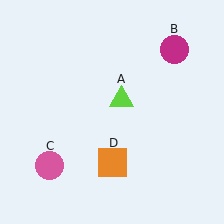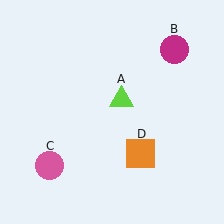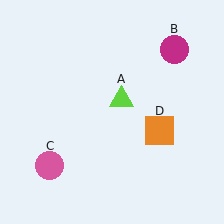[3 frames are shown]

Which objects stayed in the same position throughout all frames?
Lime triangle (object A) and magenta circle (object B) and pink circle (object C) remained stationary.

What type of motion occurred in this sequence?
The orange square (object D) rotated counterclockwise around the center of the scene.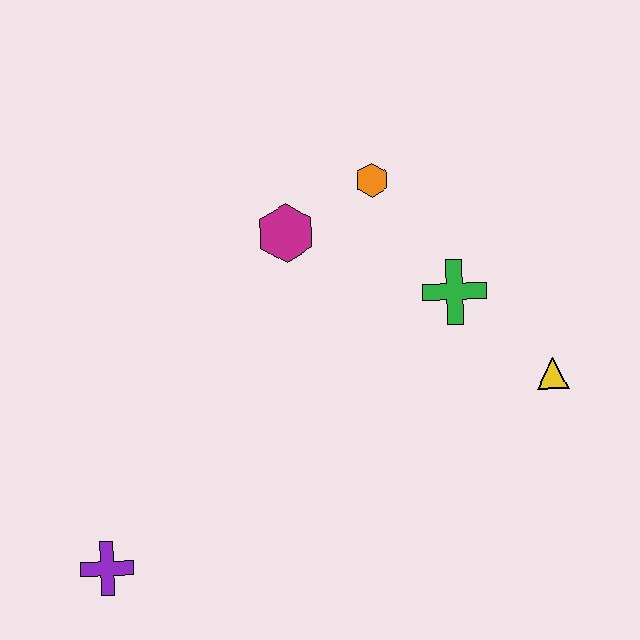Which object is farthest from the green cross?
The purple cross is farthest from the green cross.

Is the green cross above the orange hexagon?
No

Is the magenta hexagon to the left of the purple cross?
No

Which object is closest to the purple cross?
The magenta hexagon is closest to the purple cross.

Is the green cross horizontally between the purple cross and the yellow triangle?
Yes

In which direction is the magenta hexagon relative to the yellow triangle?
The magenta hexagon is to the left of the yellow triangle.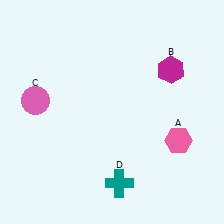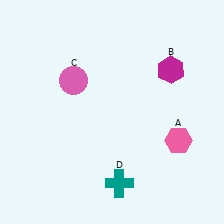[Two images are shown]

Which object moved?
The pink circle (C) moved right.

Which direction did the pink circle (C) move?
The pink circle (C) moved right.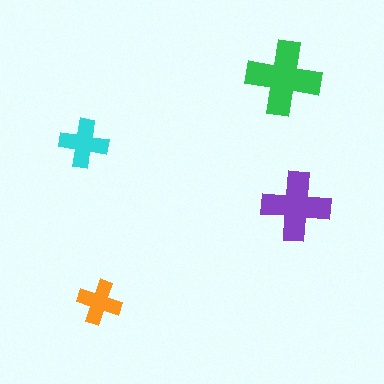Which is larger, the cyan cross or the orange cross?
The cyan one.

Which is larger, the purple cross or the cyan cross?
The purple one.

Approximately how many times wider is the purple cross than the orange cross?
About 1.5 times wider.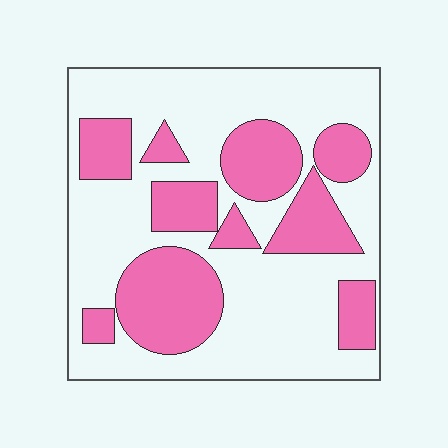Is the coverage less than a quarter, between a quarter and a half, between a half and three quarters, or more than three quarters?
Between a quarter and a half.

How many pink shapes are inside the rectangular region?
10.